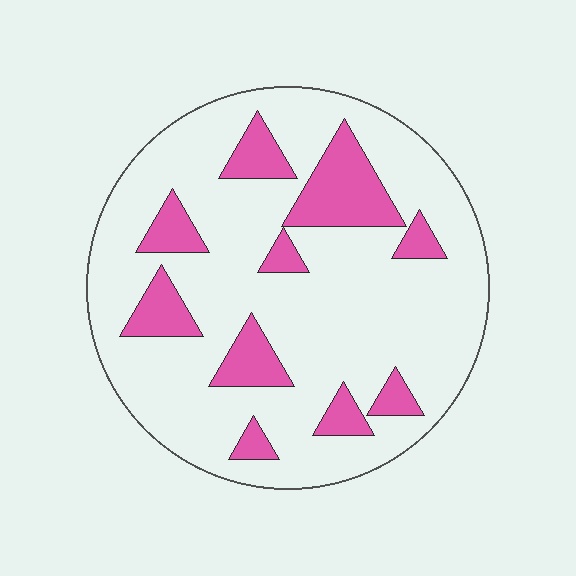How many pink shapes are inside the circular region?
10.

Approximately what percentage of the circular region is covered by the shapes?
Approximately 20%.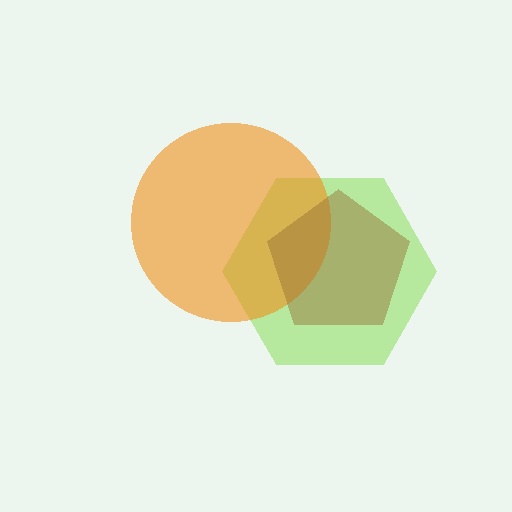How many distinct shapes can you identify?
There are 3 distinct shapes: a lime hexagon, an orange circle, a brown pentagon.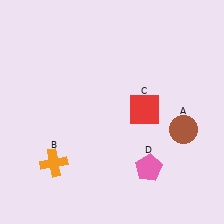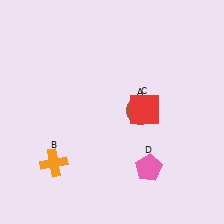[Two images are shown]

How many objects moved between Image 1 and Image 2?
1 object moved between the two images.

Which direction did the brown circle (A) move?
The brown circle (A) moved left.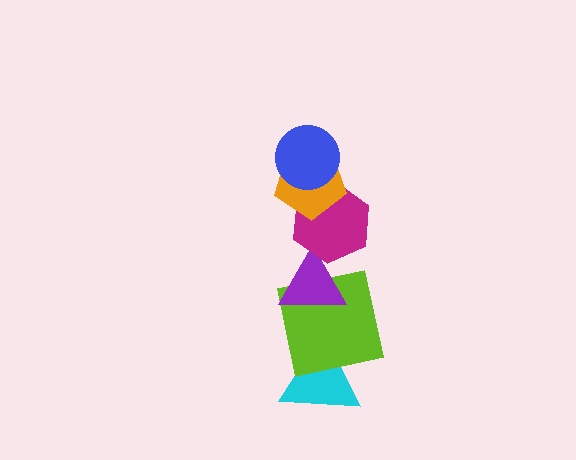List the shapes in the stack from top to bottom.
From top to bottom: the blue circle, the orange pentagon, the magenta hexagon, the purple triangle, the lime square, the cyan triangle.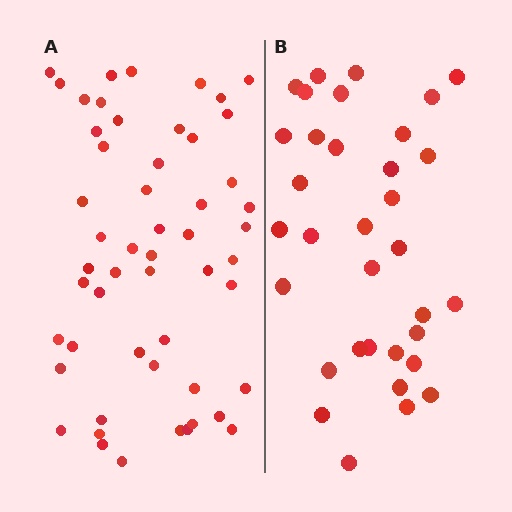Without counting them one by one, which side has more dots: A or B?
Region A (the left region) has more dots.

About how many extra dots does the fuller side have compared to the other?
Region A has approximately 20 more dots than region B.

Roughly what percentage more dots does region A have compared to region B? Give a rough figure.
About 55% more.